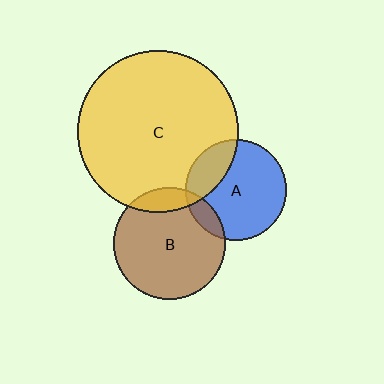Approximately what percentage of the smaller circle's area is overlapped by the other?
Approximately 10%.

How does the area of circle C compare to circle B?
Approximately 2.1 times.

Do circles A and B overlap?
Yes.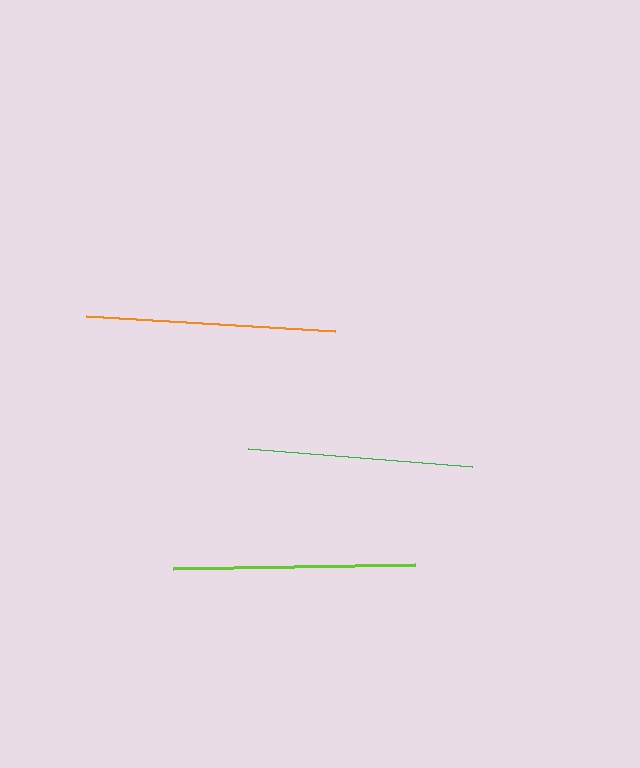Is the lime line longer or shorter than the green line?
The lime line is longer than the green line.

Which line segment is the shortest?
The green line is the shortest at approximately 224 pixels.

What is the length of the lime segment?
The lime segment is approximately 242 pixels long.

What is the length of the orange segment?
The orange segment is approximately 249 pixels long.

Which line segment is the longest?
The orange line is the longest at approximately 249 pixels.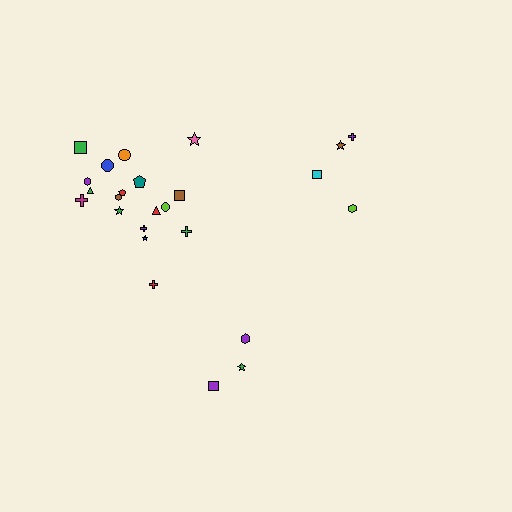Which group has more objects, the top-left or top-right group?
The top-left group.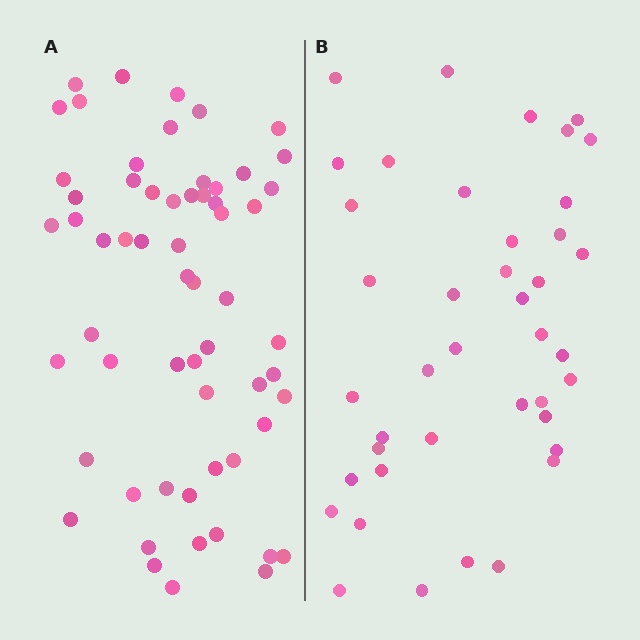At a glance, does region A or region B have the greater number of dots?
Region A (the left region) has more dots.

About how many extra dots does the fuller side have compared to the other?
Region A has approximately 20 more dots than region B.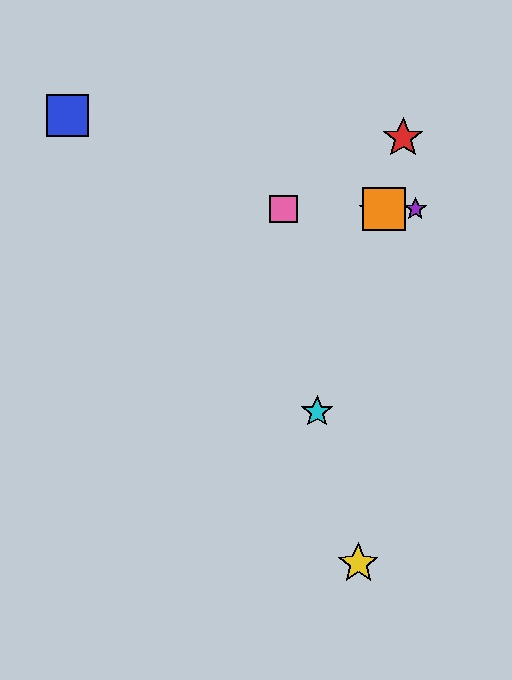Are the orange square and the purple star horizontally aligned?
Yes, both are at y≈209.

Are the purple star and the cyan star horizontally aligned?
No, the purple star is at y≈209 and the cyan star is at y≈412.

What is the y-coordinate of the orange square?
The orange square is at y≈209.